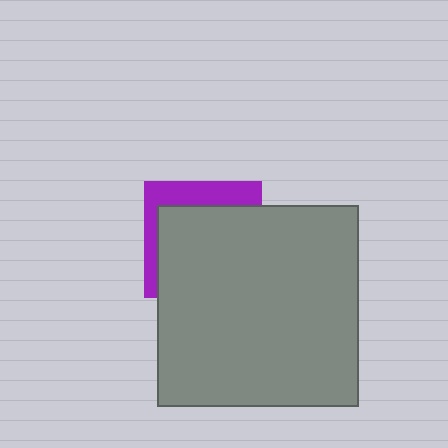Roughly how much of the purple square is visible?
A small part of it is visible (roughly 30%).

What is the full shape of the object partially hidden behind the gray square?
The partially hidden object is a purple square.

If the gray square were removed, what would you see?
You would see the complete purple square.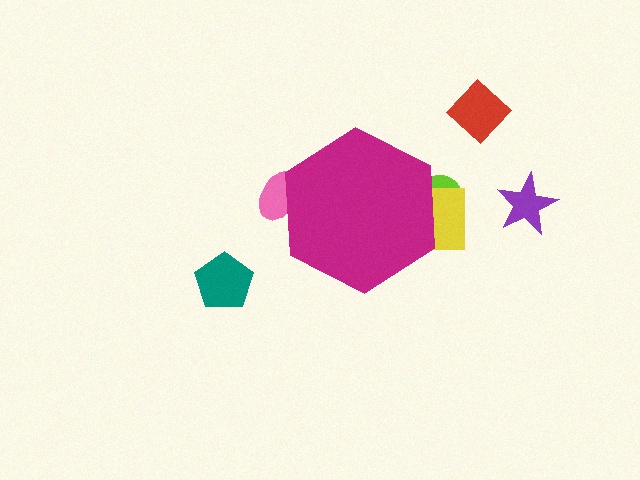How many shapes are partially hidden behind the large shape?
3 shapes are partially hidden.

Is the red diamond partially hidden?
No, the red diamond is fully visible.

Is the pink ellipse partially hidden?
Yes, the pink ellipse is partially hidden behind the magenta hexagon.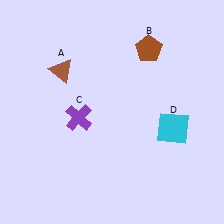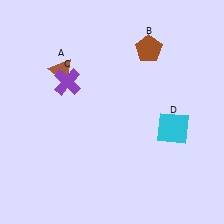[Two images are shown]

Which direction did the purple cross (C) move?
The purple cross (C) moved up.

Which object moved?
The purple cross (C) moved up.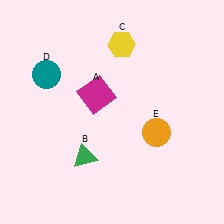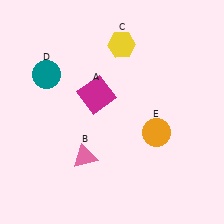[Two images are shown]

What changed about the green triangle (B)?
In Image 1, B is green. In Image 2, it changed to pink.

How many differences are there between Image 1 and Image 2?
There is 1 difference between the two images.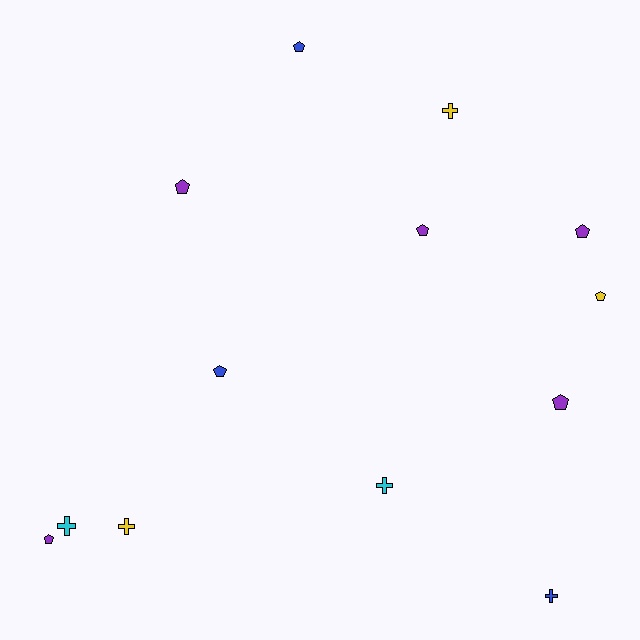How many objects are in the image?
There are 13 objects.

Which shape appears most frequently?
Pentagon, with 8 objects.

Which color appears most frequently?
Purple, with 5 objects.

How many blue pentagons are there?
There are 2 blue pentagons.